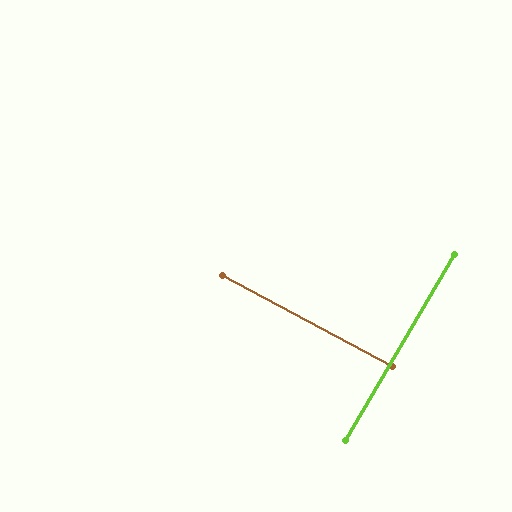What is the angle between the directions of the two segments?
Approximately 88 degrees.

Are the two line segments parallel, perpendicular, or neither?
Perpendicular — they meet at approximately 88°.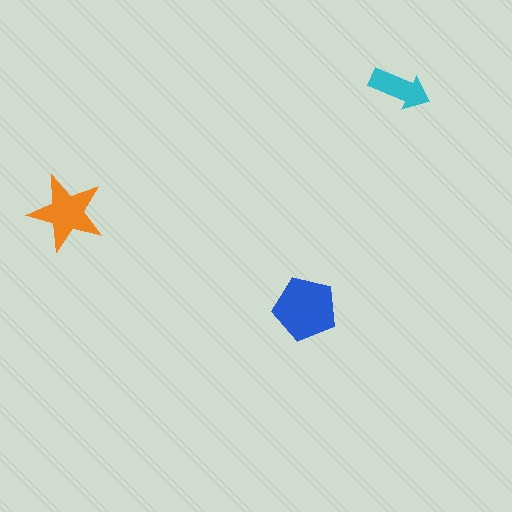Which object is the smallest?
The cyan arrow.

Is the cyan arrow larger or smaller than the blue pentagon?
Smaller.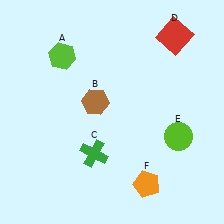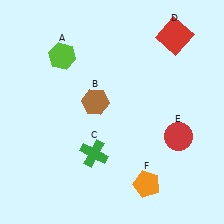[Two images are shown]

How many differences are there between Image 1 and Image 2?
There is 1 difference between the two images.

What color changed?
The circle (E) changed from lime in Image 1 to red in Image 2.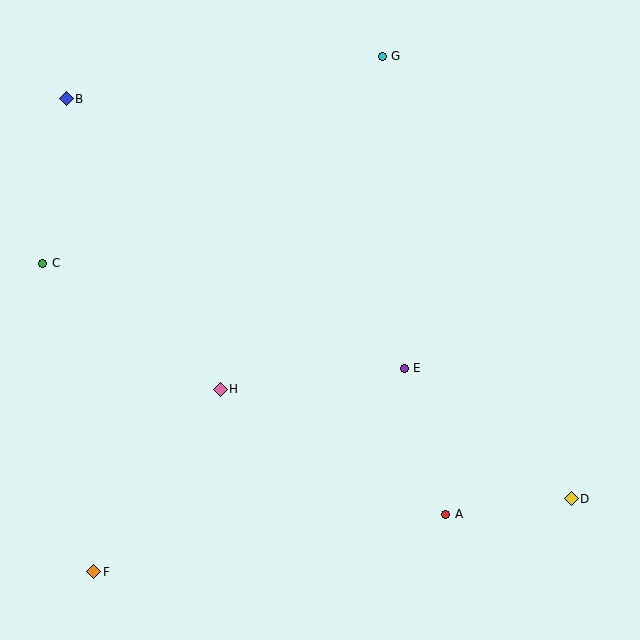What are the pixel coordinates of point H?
Point H is at (220, 389).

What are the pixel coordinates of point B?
Point B is at (66, 99).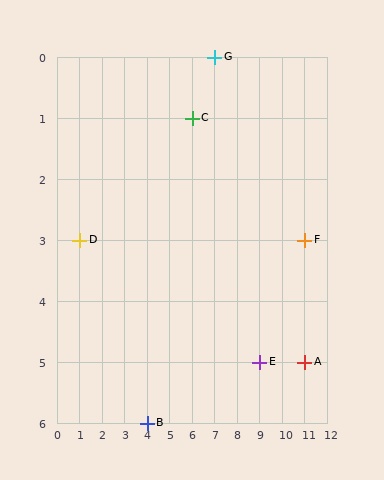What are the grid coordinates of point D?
Point D is at grid coordinates (1, 3).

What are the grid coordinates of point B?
Point B is at grid coordinates (4, 6).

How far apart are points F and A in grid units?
Points F and A are 2 rows apart.